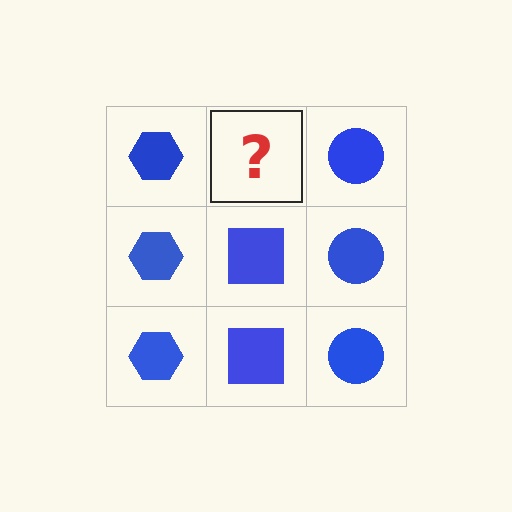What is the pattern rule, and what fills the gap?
The rule is that each column has a consistent shape. The gap should be filled with a blue square.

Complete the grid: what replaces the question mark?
The question mark should be replaced with a blue square.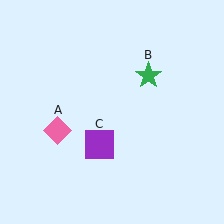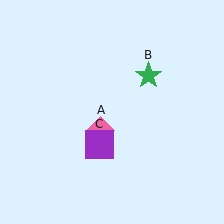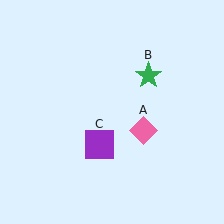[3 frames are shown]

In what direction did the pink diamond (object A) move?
The pink diamond (object A) moved right.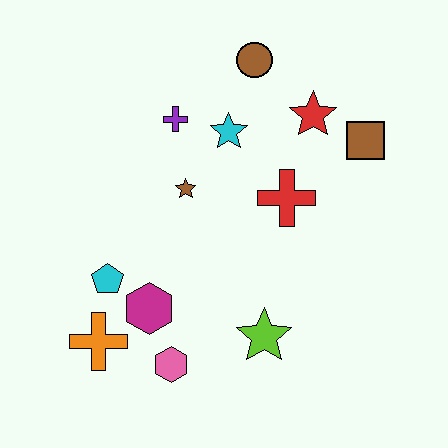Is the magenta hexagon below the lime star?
No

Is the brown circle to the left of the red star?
Yes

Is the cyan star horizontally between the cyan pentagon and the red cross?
Yes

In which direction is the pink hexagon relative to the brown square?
The pink hexagon is below the brown square.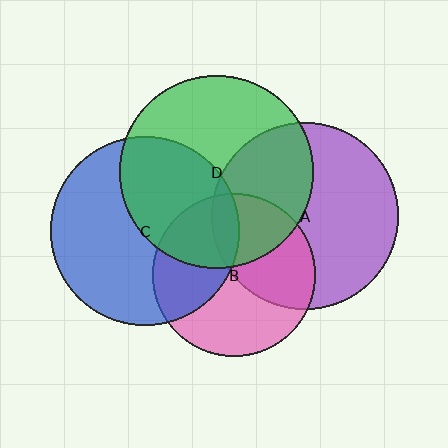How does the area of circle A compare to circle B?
Approximately 1.3 times.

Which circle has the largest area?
Circle D (green).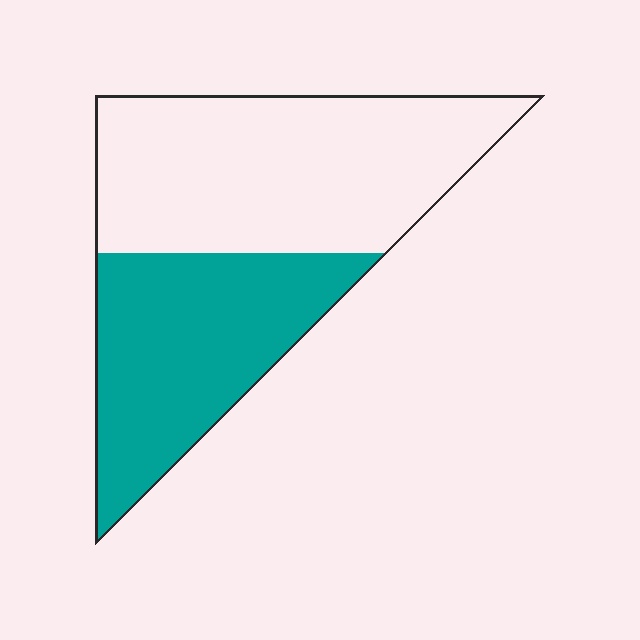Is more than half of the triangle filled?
No.